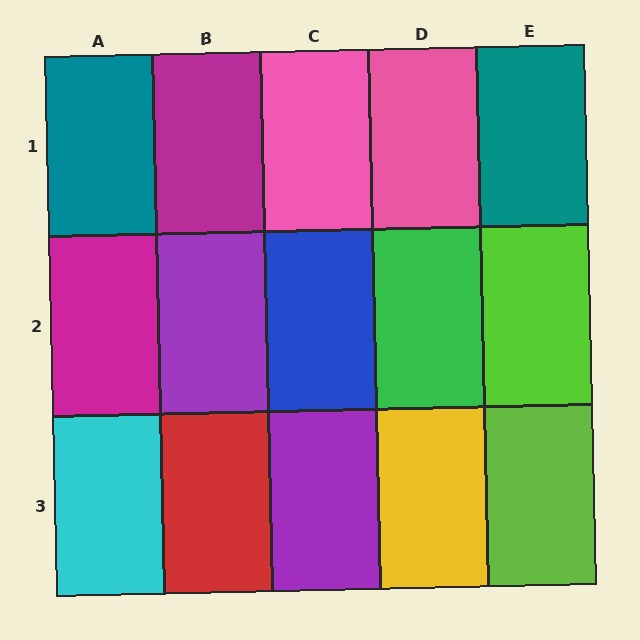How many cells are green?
1 cell is green.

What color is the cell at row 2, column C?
Blue.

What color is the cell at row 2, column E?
Lime.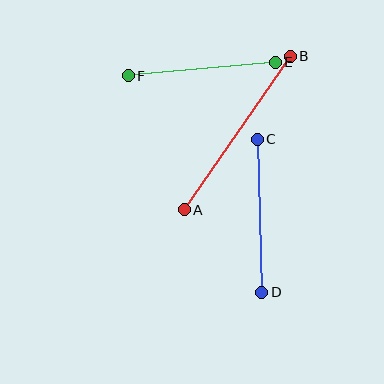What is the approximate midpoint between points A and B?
The midpoint is at approximately (237, 133) pixels.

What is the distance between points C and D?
The distance is approximately 153 pixels.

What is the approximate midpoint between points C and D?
The midpoint is at approximately (260, 216) pixels.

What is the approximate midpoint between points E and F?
The midpoint is at approximately (202, 69) pixels.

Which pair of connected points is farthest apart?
Points A and B are farthest apart.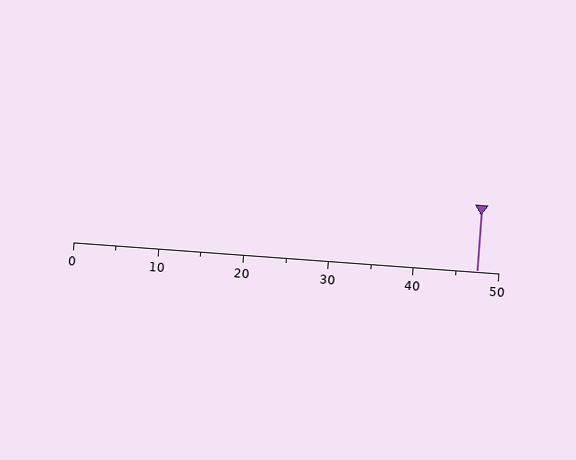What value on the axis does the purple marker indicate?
The marker indicates approximately 47.5.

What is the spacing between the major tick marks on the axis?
The major ticks are spaced 10 apart.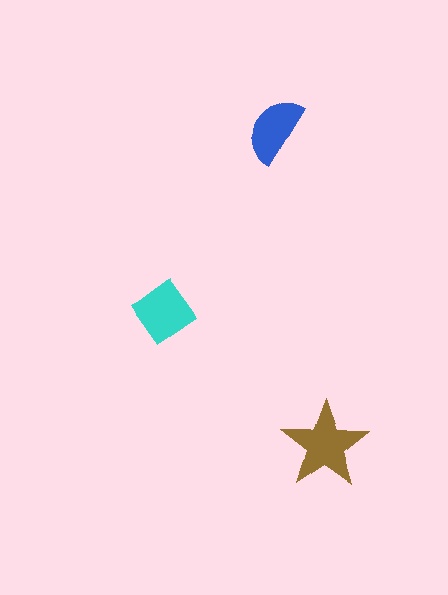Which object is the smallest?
The blue semicircle.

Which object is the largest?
The brown star.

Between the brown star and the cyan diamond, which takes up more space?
The brown star.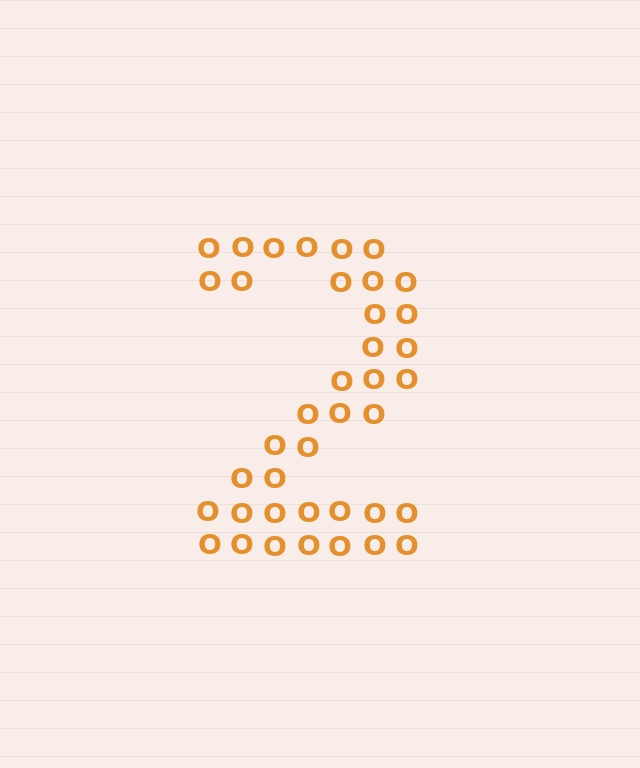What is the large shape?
The large shape is the digit 2.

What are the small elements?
The small elements are letter O's.